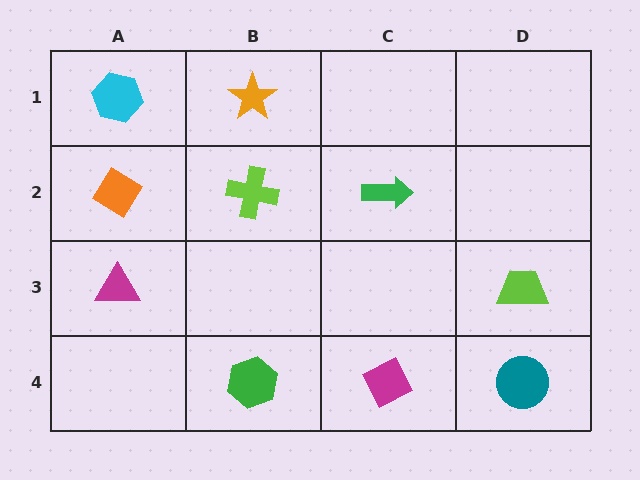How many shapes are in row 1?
2 shapes.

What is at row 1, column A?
A cyan hexagon.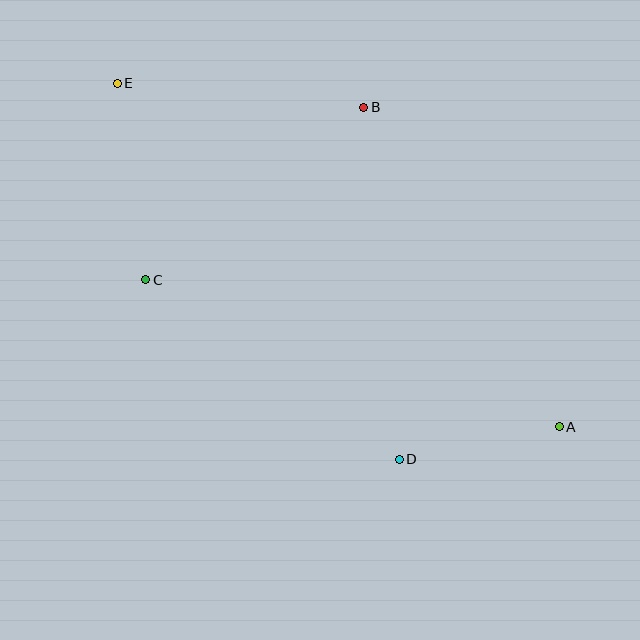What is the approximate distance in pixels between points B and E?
The distance between B and E is approximately 248 pixels.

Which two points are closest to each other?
Points A and D are closest to each other.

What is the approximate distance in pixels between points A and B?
The distance between A and B is approximately 375 pixels.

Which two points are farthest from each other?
Points A and E are farthest from each other.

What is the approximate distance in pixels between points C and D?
The distance between C and D is approximately 311 pixels.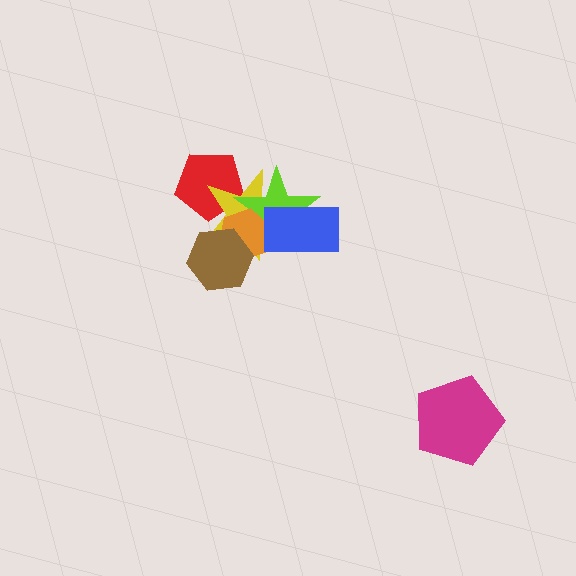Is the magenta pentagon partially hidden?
No, no other shape covers it.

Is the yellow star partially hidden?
Yes, it is partially covered by another shape.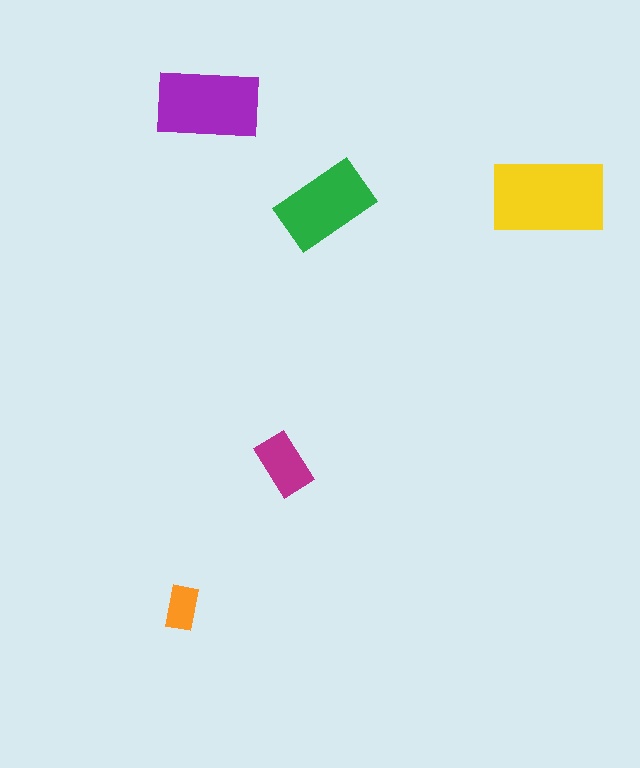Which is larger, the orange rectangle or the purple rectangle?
The purple one.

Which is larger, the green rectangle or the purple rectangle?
The purple one.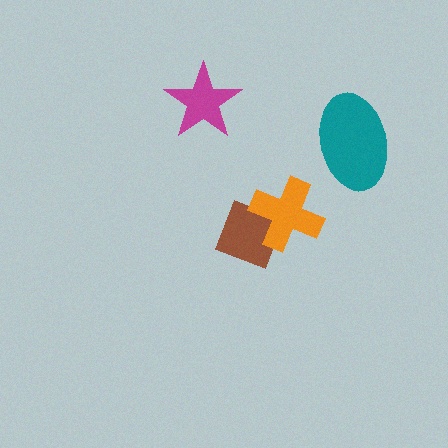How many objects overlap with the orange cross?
1 object overlaps with the orange cross.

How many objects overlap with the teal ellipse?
0 objects overlap with the teal ellipse.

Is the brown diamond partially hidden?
Yes, it is partially covered by another shape.